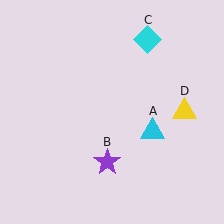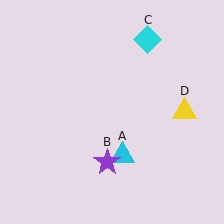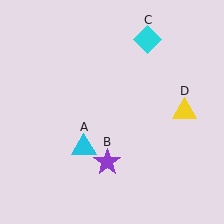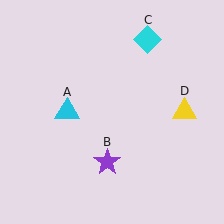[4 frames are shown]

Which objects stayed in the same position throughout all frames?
Purple star (object B) and cyan diamond (object C) and yellow triangle (object D) remained stationary.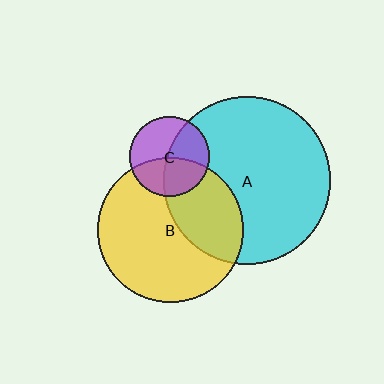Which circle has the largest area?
Circle A (cyan).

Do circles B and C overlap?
Yes.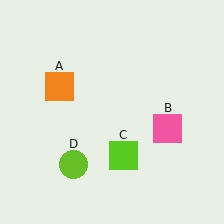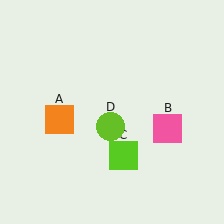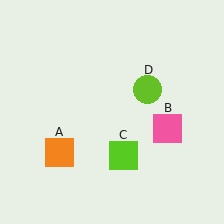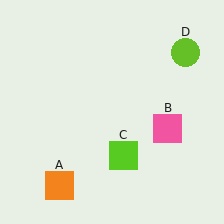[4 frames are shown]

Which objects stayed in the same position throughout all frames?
Pink square (object B) and lime square (object C) remained stationary.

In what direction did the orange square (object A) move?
The orange square (object A) moved down.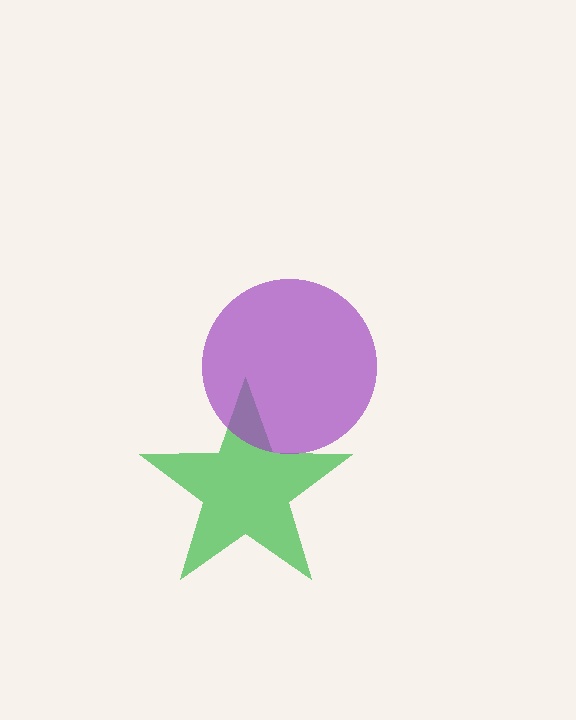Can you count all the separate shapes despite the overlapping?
Yes, there are 2 separate shapes.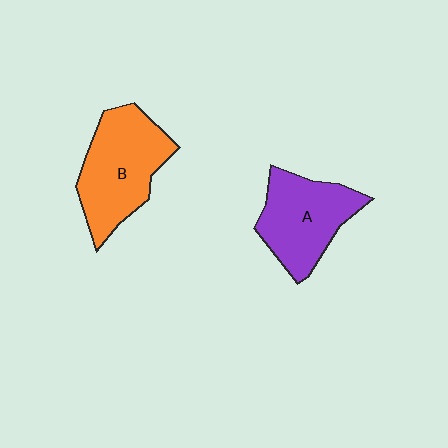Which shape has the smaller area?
Shape A (purple).